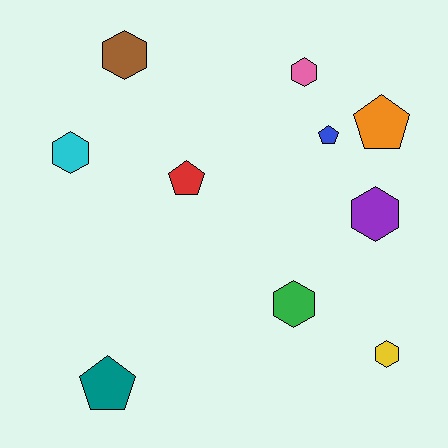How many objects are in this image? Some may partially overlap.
There are 10 objects.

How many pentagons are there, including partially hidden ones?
There are 4 pentagons.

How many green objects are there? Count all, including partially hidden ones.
There is 1 green object.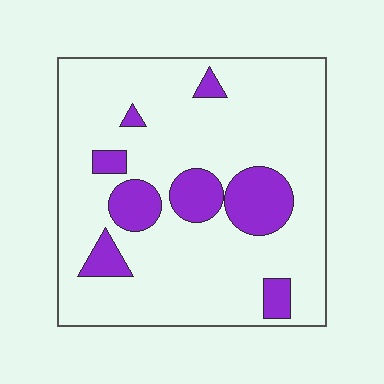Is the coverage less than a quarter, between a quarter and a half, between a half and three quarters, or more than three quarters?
Less than a quarter.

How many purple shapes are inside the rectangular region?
8.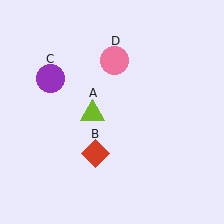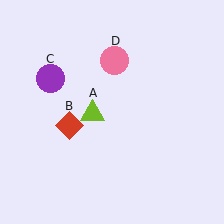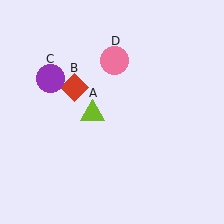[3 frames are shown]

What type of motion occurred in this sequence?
The red diamond (object B) rotated clockwise around the center of the scene.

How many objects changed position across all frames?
1 object changed position: red diamond (object B).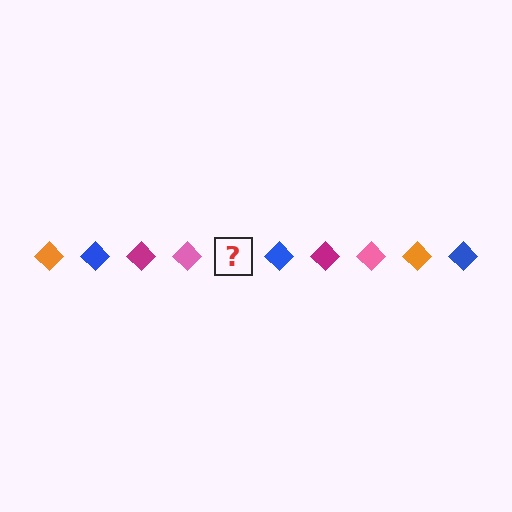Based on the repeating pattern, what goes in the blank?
The blank should be an orange diamond.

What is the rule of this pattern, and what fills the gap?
The rule is that the pattern cycles through orange, blue, magenta, pink diamonds. The gap should be filled with an orange diamond.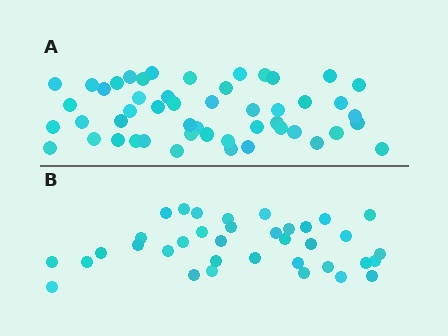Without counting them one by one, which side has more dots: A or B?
Region A (the top region) has more dots.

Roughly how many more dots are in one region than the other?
Region A has approximately 15 more dots than region B.